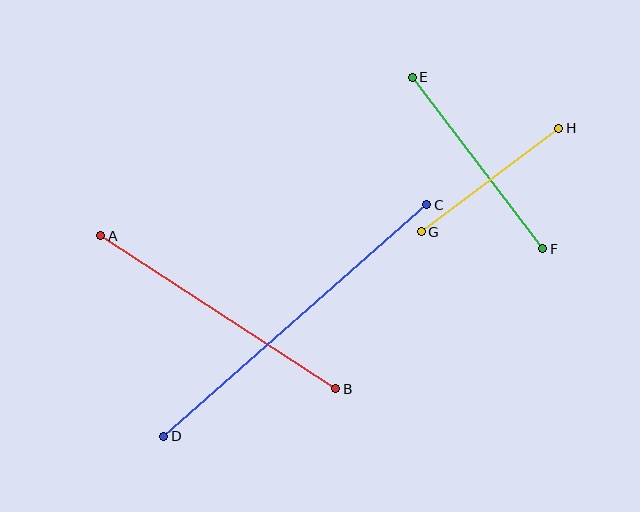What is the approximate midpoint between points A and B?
The midpoint is at approximately (218, 312) pixels.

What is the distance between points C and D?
The distance is approximately 350 pixels.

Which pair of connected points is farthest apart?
Points C and D are farthest apart.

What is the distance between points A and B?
The distance is approximately 281 pixels.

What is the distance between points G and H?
The distance is approximately 172 pixels.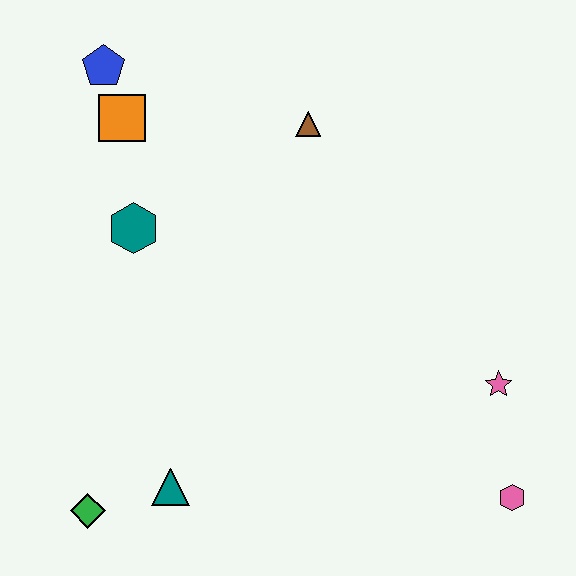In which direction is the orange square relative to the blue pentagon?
The orange square is below the blue pentagon.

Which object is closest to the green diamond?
The teal triangle is closest to the green diamond.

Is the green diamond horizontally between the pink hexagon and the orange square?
No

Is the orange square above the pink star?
Yes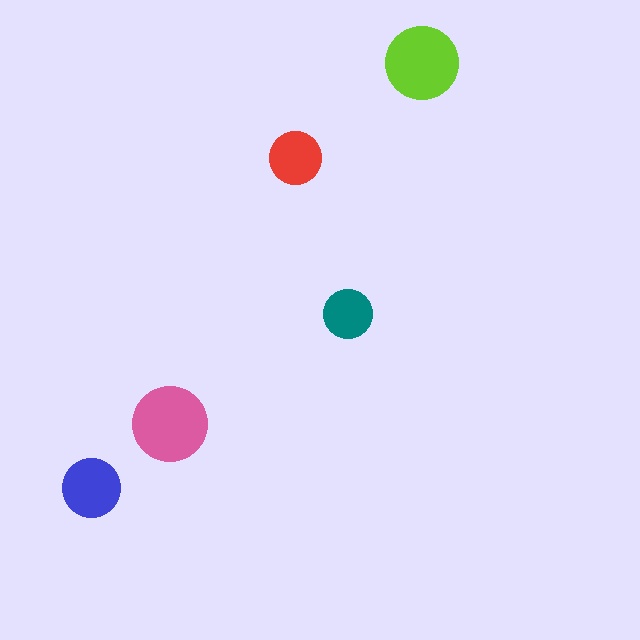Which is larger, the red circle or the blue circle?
The blue one.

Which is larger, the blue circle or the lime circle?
The lime one.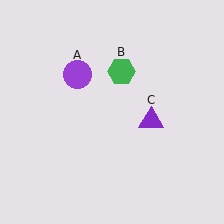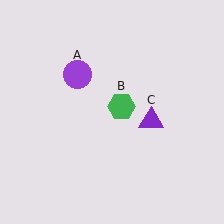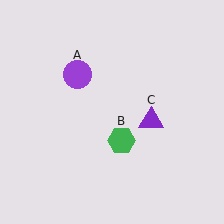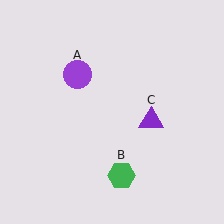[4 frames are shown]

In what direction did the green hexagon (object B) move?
The green hexagon (object B) moved down.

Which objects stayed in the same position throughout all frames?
Purple circle (object A) and purple triangle (object C) remained stationary.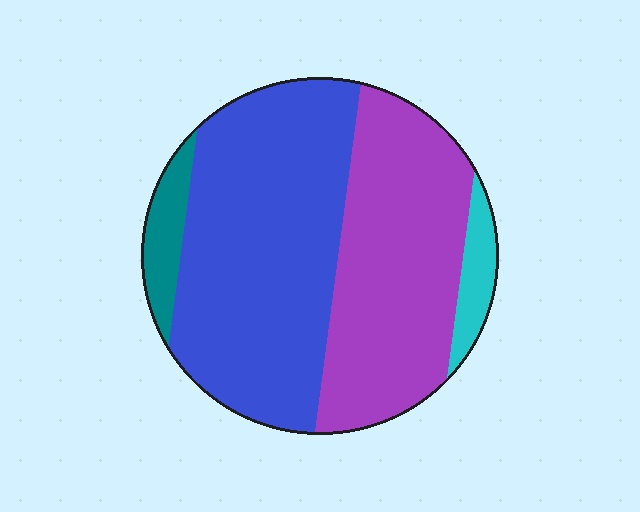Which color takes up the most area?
Blue, at roughly 50%.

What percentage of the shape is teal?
Teal covers roughly 5% of the shape.